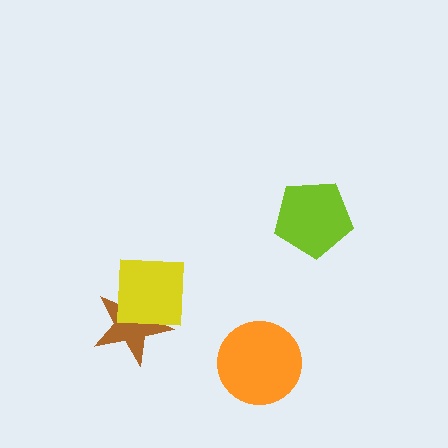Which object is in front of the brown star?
The yellow square is in front of the brown star.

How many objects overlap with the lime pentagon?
0 objects overlap with the lime pentagon.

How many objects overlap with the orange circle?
0 objects overlap with the orange circle.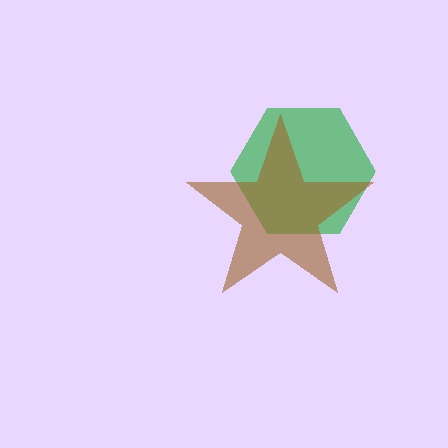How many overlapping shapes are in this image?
There are 2 overlapping shapes in the image.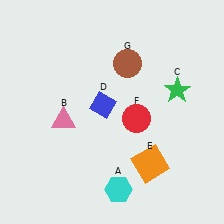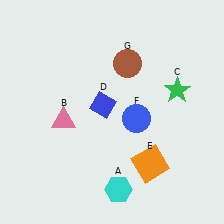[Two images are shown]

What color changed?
The circle (F) changed from red in Image 1 to blue in Image 2.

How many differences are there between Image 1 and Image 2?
There is 1 difference between the two images.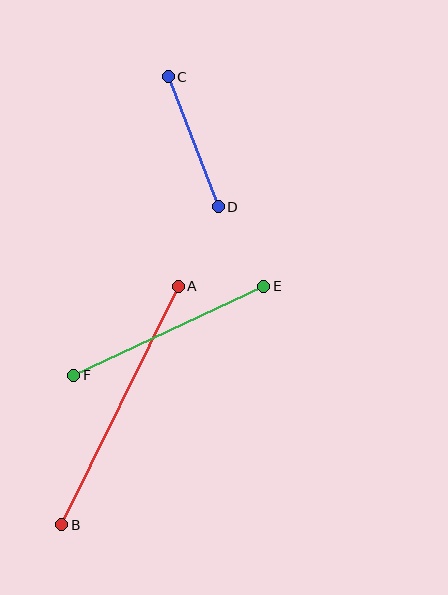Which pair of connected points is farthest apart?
Points A and B are farthest apart.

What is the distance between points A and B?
The distance is approximately 266 pixels.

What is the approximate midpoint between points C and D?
The midpoint is at approximately (193, 142) pixels.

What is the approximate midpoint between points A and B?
The midpoint is at approximately (120, 406) pixels.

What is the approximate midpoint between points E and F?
The midpoint is at approximately (169, 331) pixels.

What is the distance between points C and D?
The distance is approximately 139 pixels.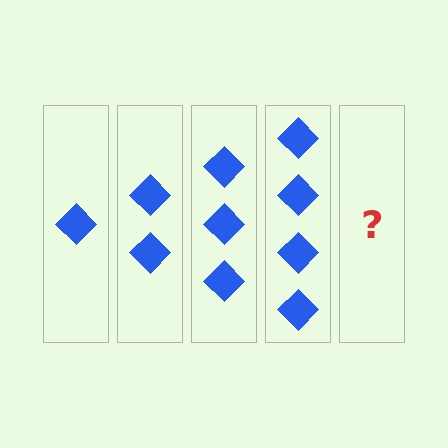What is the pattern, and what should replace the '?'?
The pattern is that each step adds one more diamond. The '?' should be 5 diamonds.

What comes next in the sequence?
The next element should be 5 diamonds.